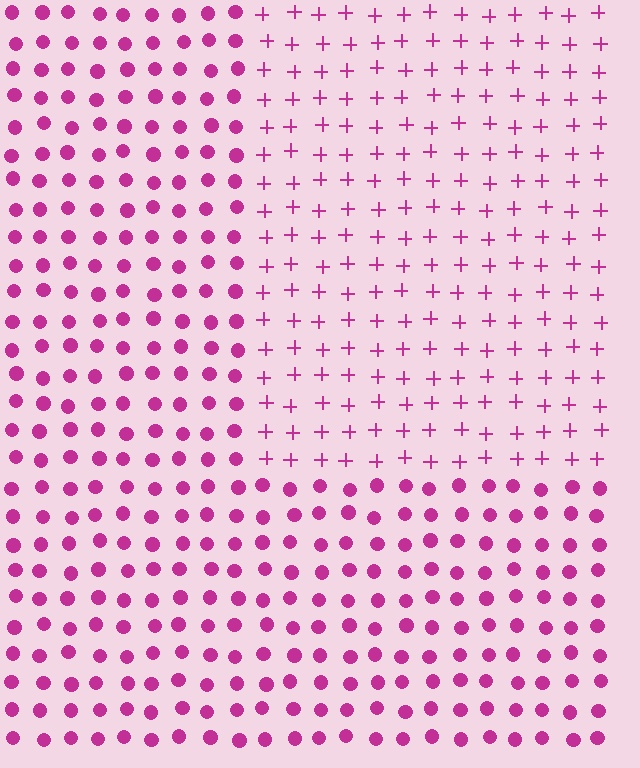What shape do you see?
I see a rectangle.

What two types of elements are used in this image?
The image uses plus signs inside the rectangle region and circles outside it.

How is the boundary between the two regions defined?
The boundary is defined by a change in element shape: plus signs inside vs. circles outside. All elements share the same color and spacing.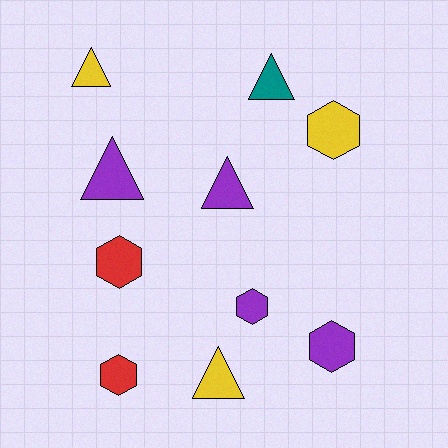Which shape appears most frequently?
Triangle, with 5 objects.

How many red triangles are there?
There are no red triangles.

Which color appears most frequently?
Purple, with 4 objects.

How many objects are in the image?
There are 10 objects.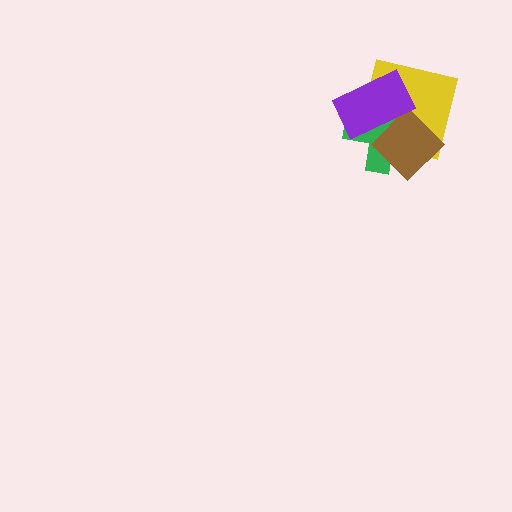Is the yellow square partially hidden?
Yes, it is partially covered by another shape.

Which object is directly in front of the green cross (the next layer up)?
The brown diamond is directly in front of the green cross.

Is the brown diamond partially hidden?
Yes, it is partially covered by another shape.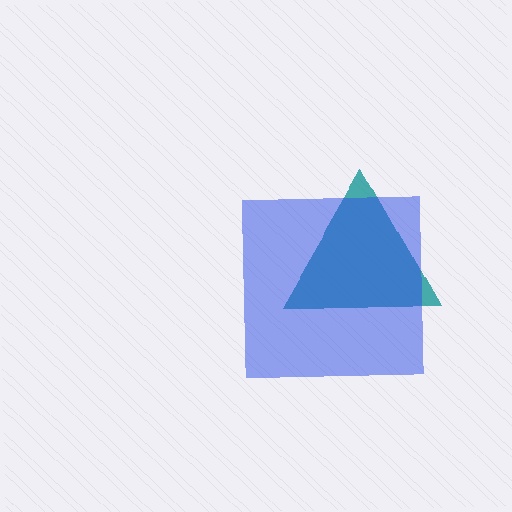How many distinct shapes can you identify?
There are 2 distinct shapes: a teal triangle, a blue square.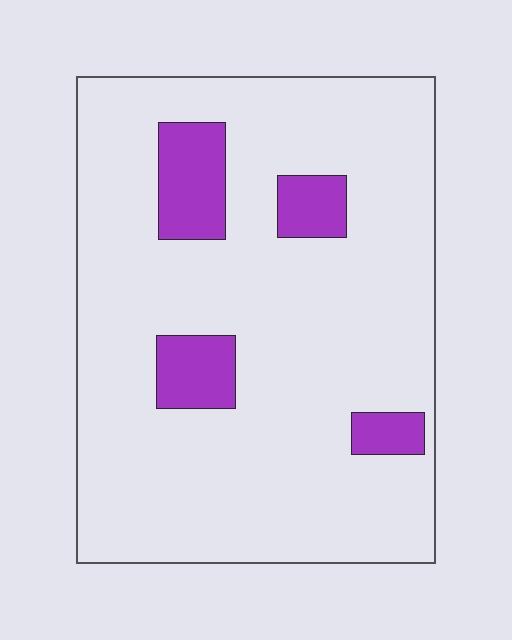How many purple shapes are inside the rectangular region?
4.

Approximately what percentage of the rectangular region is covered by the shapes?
Approximately 10%.